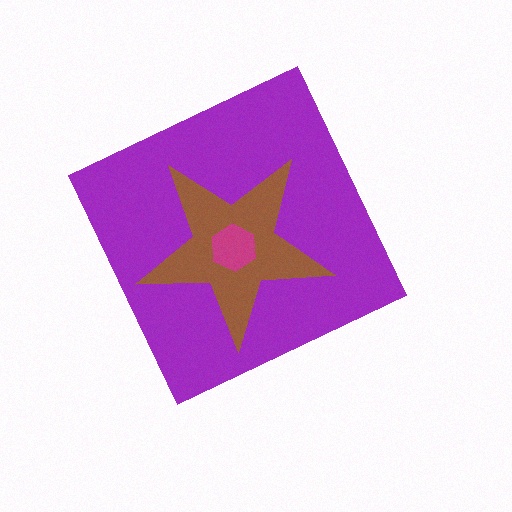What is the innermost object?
The magenta hexagon.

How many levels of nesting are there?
3.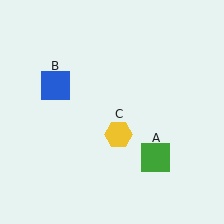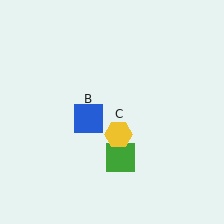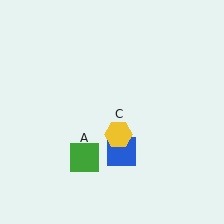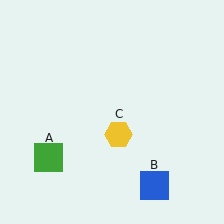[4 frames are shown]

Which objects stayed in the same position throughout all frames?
Yellow hexagon (object C) remained stationary.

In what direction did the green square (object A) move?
The green square (object A) moved left.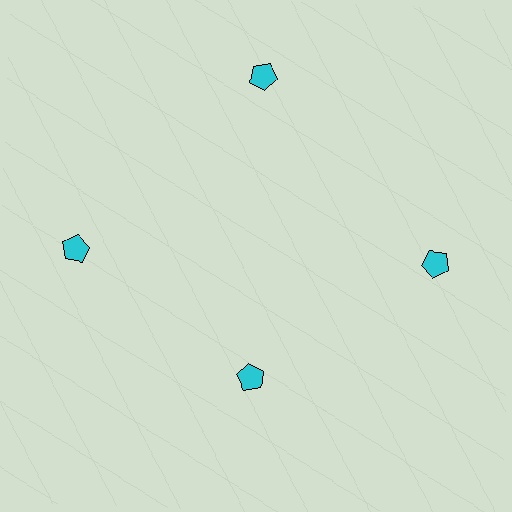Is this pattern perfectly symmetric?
No. The 4 cyan pentagons are arranged in a ring, but one element near the 6 o'clock position is pulled inward toward the center, breaking the 4-fold rotational symmetry.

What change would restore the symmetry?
The symmetry would be restored by moving it outward, back onto the ring so that all 4 pentagons sit at equal angles and equal distance from the center.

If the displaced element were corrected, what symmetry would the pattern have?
It would have 4-fold rotational symmetry — the pattern would map onto itself every 90 degrees.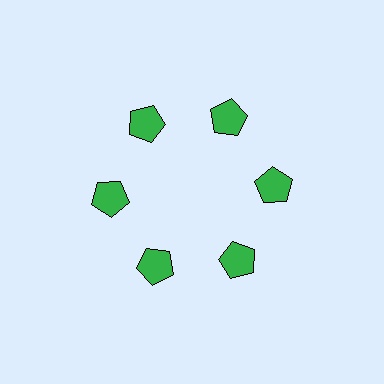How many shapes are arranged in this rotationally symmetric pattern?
There are 6 shapes, arranged in 6 groups of 1.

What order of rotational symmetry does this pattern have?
This pattern has 6-fold rotational symmetry.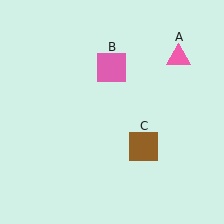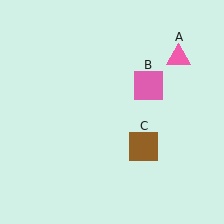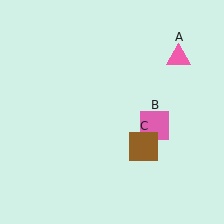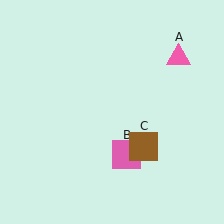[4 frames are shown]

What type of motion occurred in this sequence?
The pink square (object B) rotated clockwise around the center of the scene.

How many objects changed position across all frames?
1 object changed position: pink square (object B).